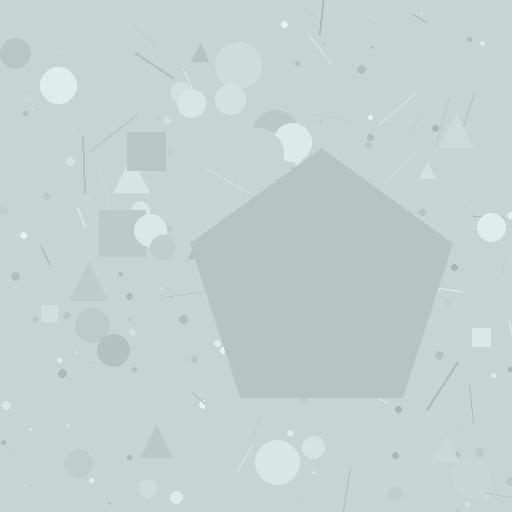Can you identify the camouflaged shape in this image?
The camouflaged shape is a pentagon.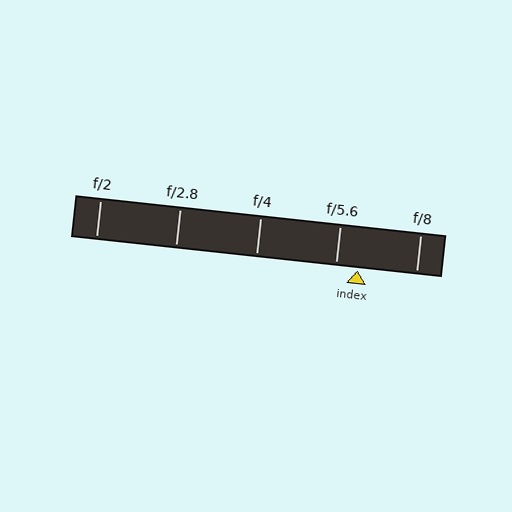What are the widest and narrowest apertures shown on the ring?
The widest aperture shown is f/2 and the narrowest is f/8.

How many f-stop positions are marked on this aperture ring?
There are 5 f-stop positions marked.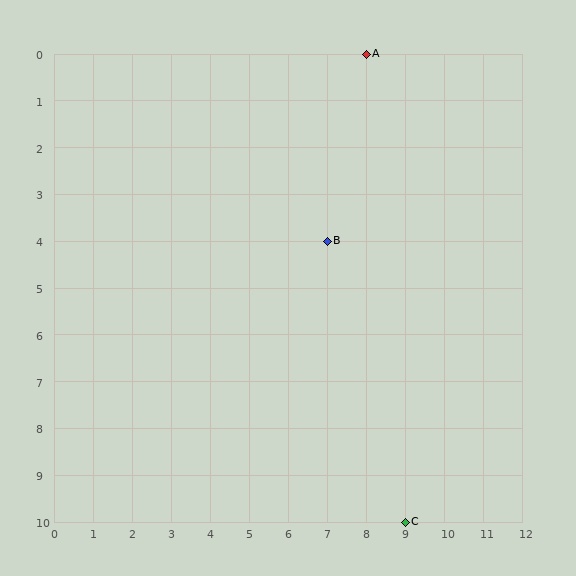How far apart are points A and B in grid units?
Points A and B are 1 column and 4 rows apart (about 4.1 grid units diagonally).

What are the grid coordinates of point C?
Point C is at grid coordinates (9, 10).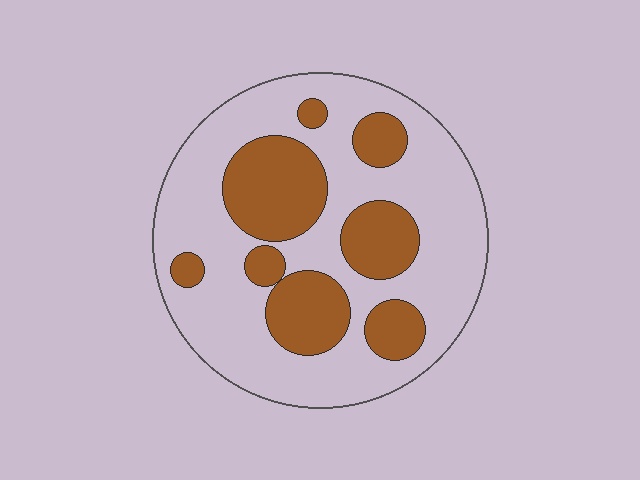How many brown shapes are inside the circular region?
8.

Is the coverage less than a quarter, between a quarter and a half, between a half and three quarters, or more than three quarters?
Between a quarter and a half.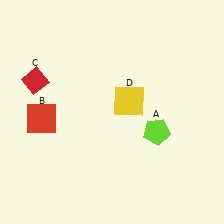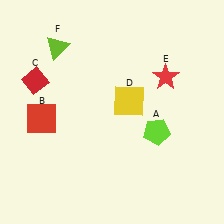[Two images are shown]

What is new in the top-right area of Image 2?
A red star (E) was added in the top-right area of Image 2.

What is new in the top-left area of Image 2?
A lime triangle (F) was added in the top-left area of Image 2.